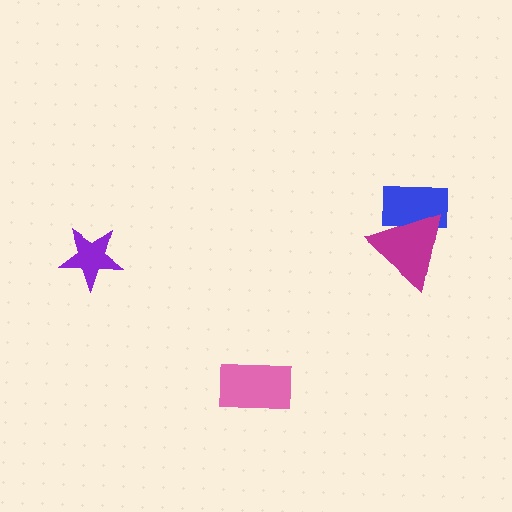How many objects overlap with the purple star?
0 objects overlap with the purple star.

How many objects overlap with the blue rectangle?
1 object overlaps with the blue rectangle.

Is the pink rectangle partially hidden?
No, no other shape covers it.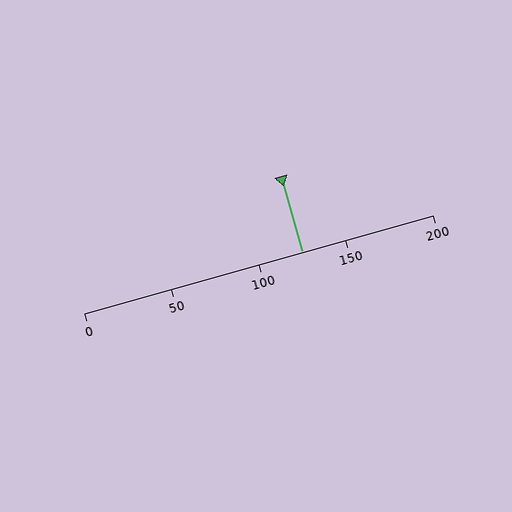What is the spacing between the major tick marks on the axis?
The major ticks are spaced 50 apart.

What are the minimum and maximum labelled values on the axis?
The axis runs from 0 to 200.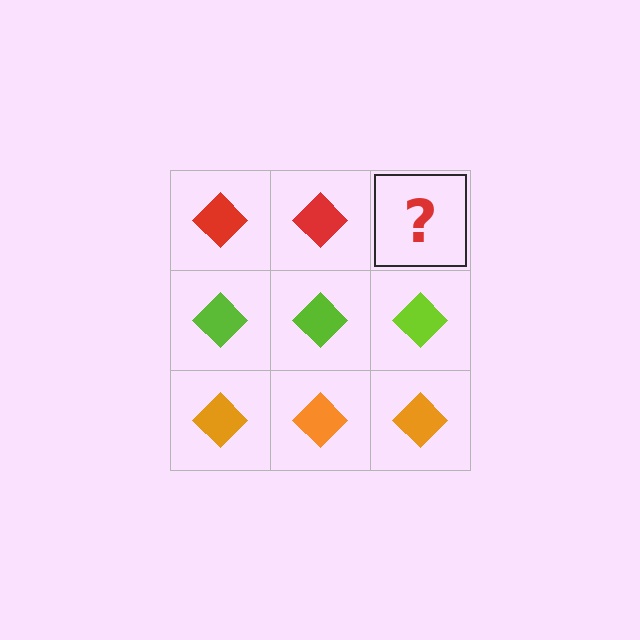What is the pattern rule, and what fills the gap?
The rule is that each row has a consistent color. The gap should be filled with a red diamond.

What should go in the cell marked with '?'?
The missing cell should contain a red diamond.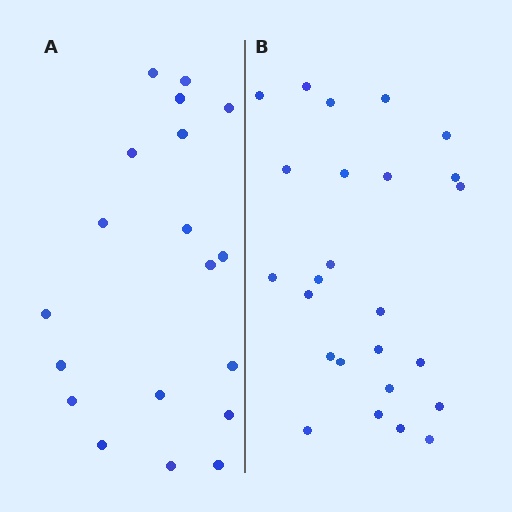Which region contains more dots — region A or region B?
Region B (the right region) has more dots.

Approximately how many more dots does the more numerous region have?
Region B has about 6 more dots than region A.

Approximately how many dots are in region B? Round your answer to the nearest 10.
About 20 dots. (The exact count is 25, which rounds to 20.)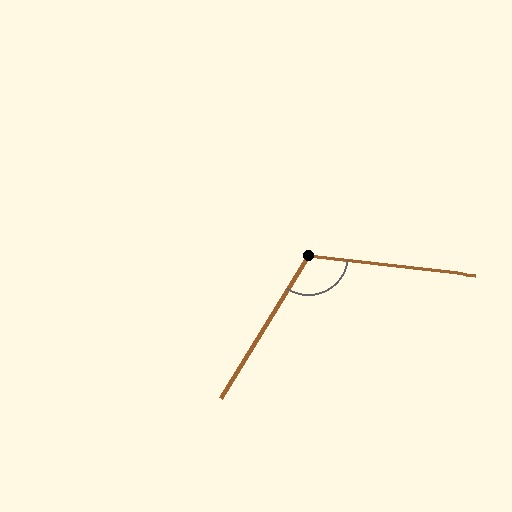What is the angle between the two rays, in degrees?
Approximately 115 degrees.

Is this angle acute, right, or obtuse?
It is obtuse.